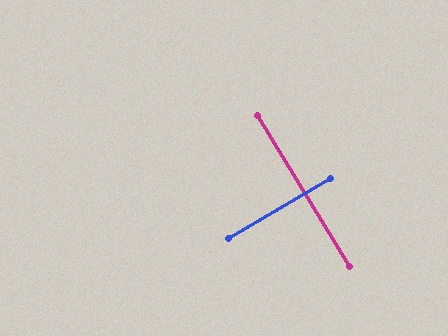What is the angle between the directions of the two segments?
Approximately 89 degrees.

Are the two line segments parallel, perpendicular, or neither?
Perpendicular — they meet at approximately 89°.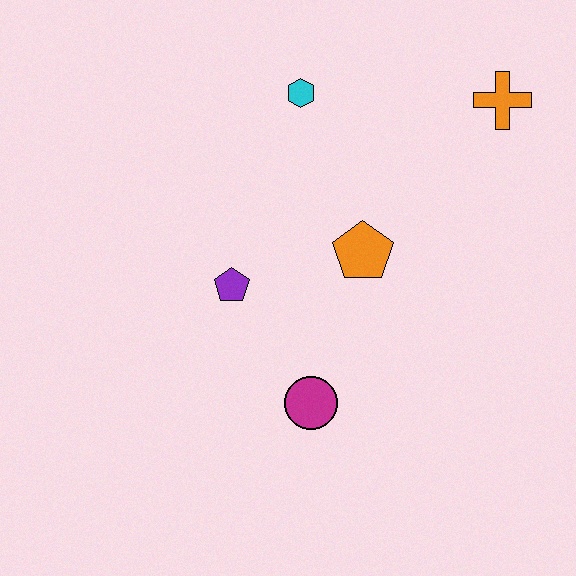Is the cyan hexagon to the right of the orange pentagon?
No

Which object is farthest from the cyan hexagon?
The magenta circle is farthest from the cyan hexagon.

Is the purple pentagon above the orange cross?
No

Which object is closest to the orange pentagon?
The purple pentagon is closest to the orange pentagon.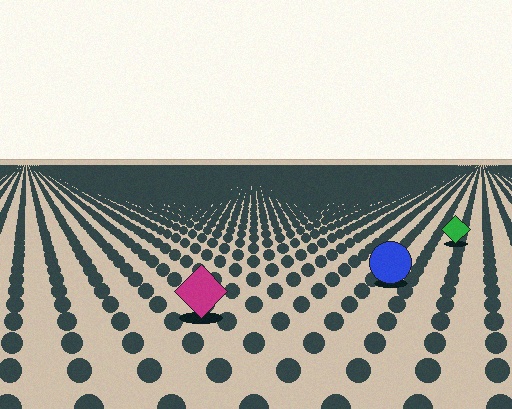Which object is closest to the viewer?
The magenta diamond is closest. The texture marks near it are larger and more spread out.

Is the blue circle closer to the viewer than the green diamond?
Yes. The blue circle is closer — you can tell from the texture gradient: the ground texture is coarser near it.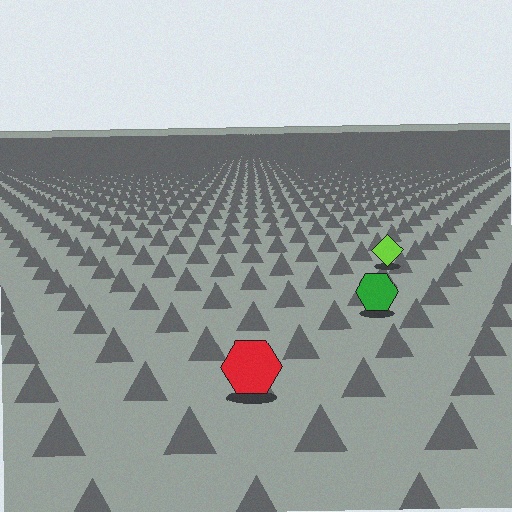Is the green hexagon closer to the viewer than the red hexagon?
No. The red hexagon is closer — you can tell from the texture gradient: the ground texture is coarser near it.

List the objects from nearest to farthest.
From nearest to farthest: the red hexagon, the green hexagon, the lime diamond.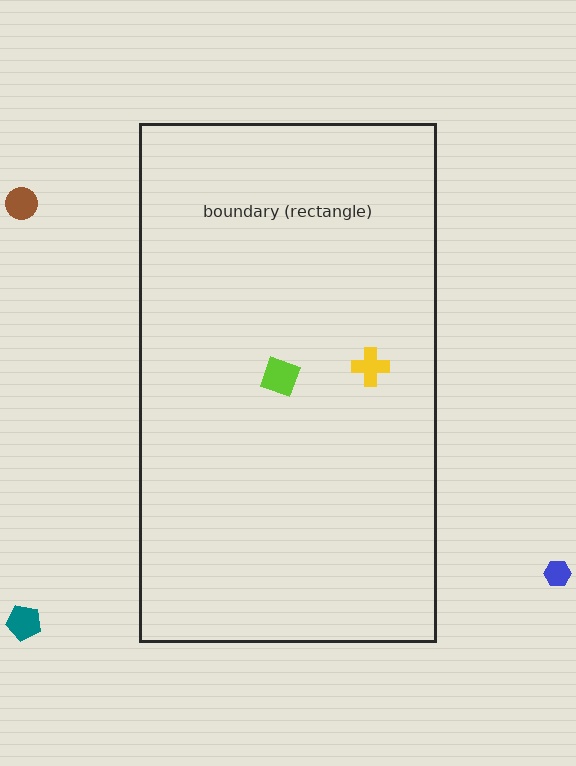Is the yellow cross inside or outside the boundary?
Inside.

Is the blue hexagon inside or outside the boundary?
Outside.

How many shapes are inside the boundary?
2 inside, 3 outside.